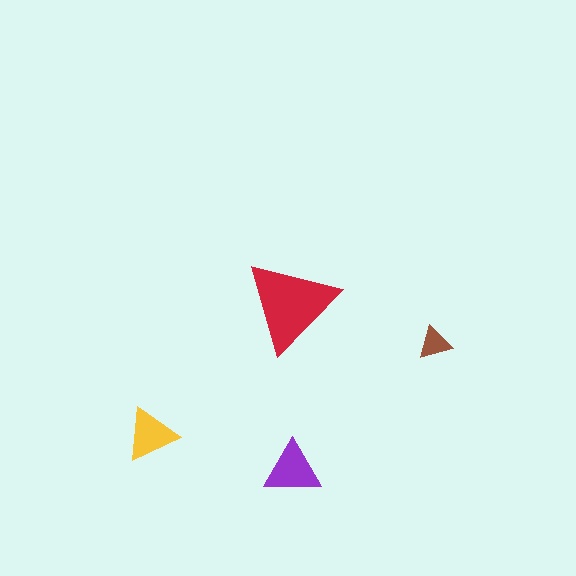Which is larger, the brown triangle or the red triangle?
The red one.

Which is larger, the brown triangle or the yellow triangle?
The yellow one.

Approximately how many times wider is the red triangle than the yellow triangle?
About 2 times wider.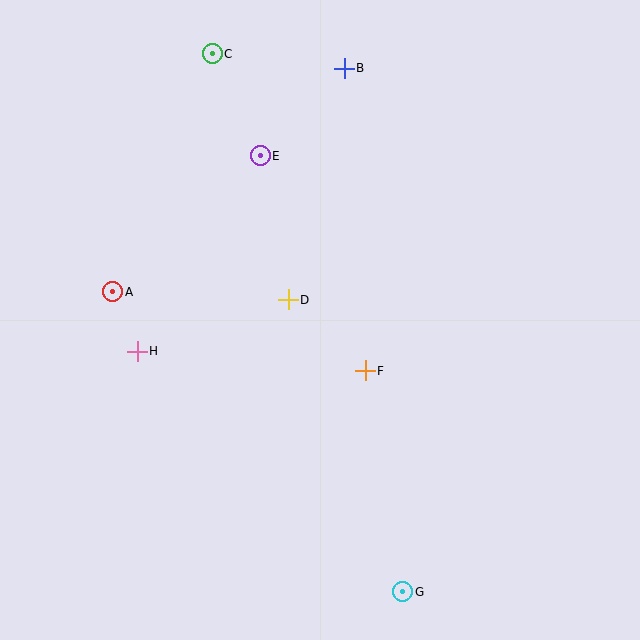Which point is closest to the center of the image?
Point D at (288, 300) is closest to the center.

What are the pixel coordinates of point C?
Point C is at (212, 54).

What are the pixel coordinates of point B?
Point B is at (344, 68).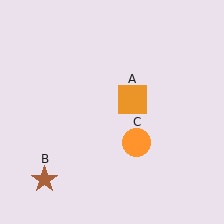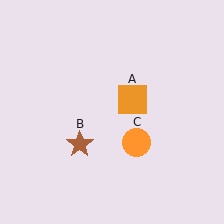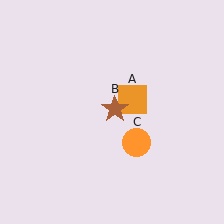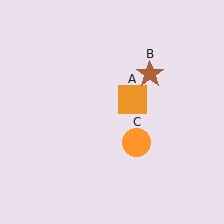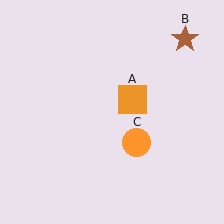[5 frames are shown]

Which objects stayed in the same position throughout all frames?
Orange square (object A) and orange circle (object C) remained stationary.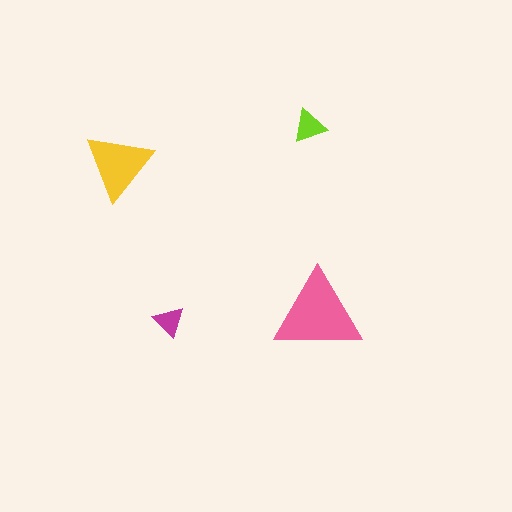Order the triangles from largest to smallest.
the pink one, the yellow one, the lime one, the magenta one.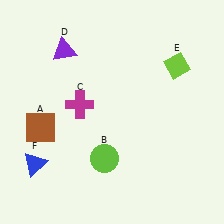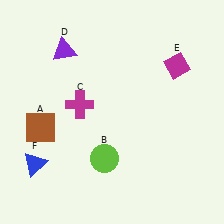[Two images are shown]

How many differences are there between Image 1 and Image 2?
There is 1 difference between the two images.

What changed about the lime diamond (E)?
In Image 1, E is lime. In Image 2, it changed to magenta.